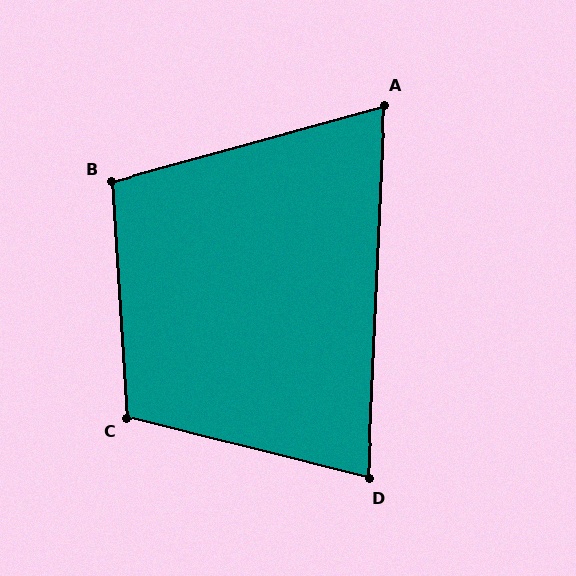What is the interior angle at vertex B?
Approximately 102 degrees (obtuse).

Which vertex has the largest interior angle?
C, at approximately 108 degrees.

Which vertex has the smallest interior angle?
A, at approximately 72 degrees.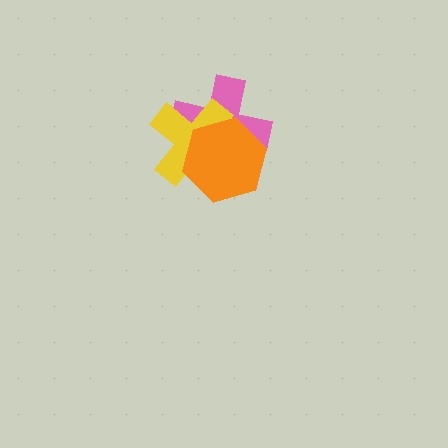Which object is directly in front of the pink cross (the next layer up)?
The yellow cross is directly in front of the pink cross.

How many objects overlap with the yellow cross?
2 objects overlap with the yellow cross.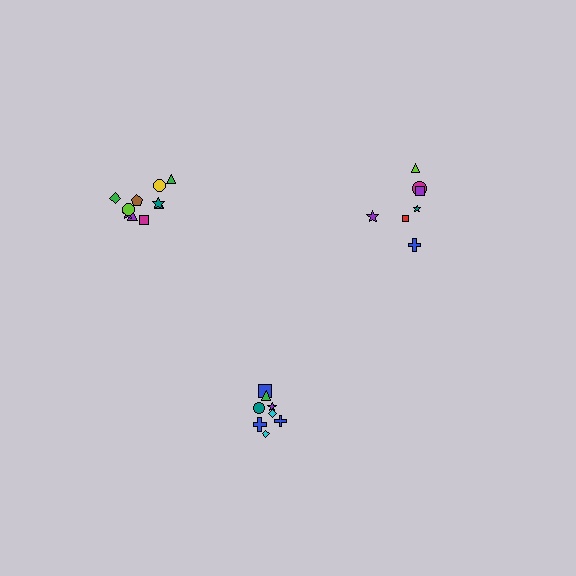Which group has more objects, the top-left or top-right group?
The top-left group.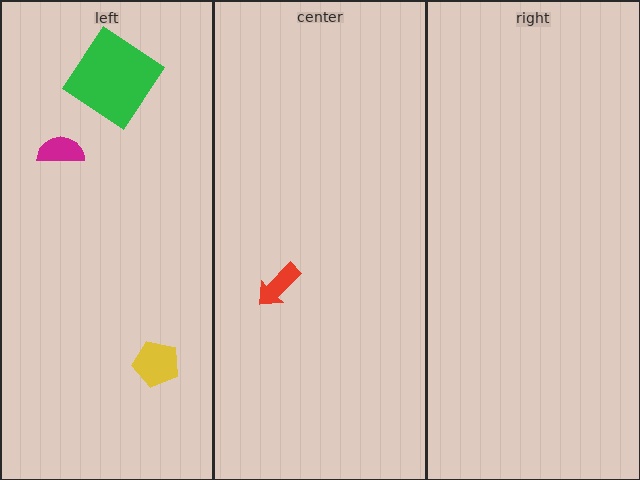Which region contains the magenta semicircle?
The left region.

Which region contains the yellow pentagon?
The left region.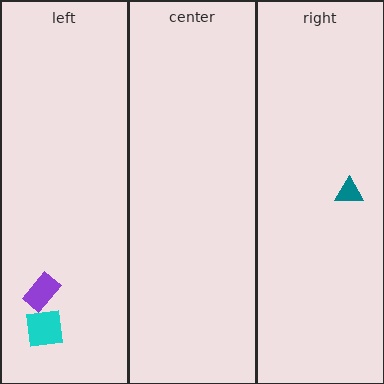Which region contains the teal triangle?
The right region.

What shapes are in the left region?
The cyan square, the purple rectangle.